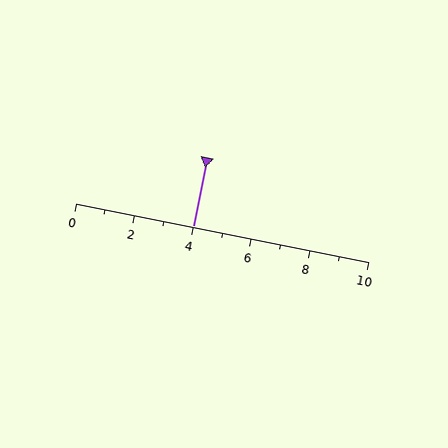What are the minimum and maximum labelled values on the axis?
The axis runs from 0 to 10.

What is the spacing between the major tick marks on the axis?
The major ticks are spaced 2 apart.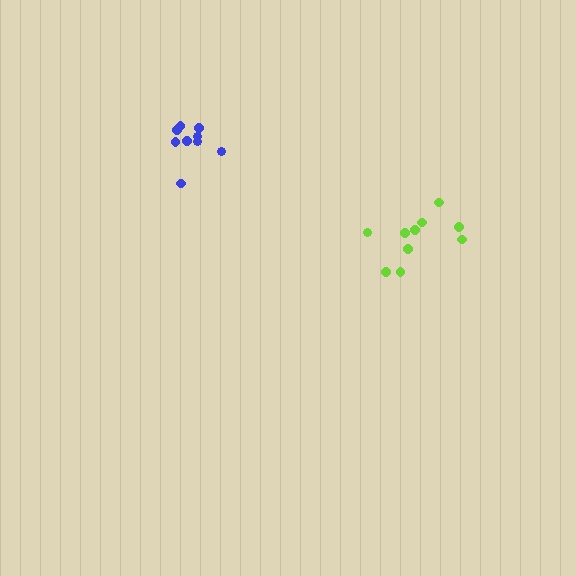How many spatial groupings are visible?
There are 2 spatial groupings.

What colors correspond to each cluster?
The clusters are colored: blue, lime.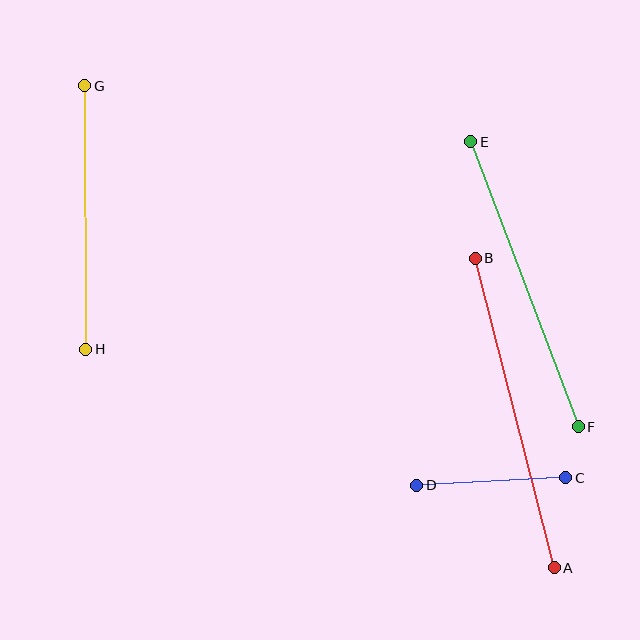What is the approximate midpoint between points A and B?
The midpoint is at approximately (515, 413) pixels.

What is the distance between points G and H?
The distance is approximately 263 pixels.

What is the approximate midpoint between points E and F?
The midpoint is at approximately (524, 284) pixels.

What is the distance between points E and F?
The distance is approximately 304 pixels.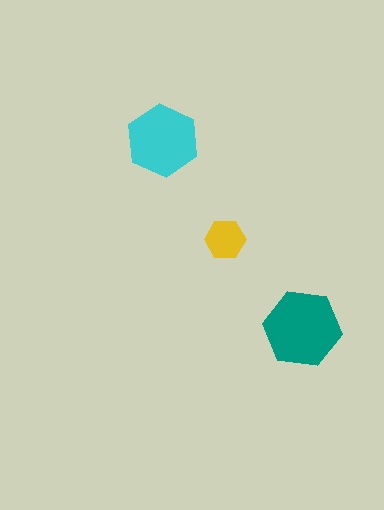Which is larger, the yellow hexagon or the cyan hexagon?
The cyan one.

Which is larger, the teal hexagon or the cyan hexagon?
The teal one.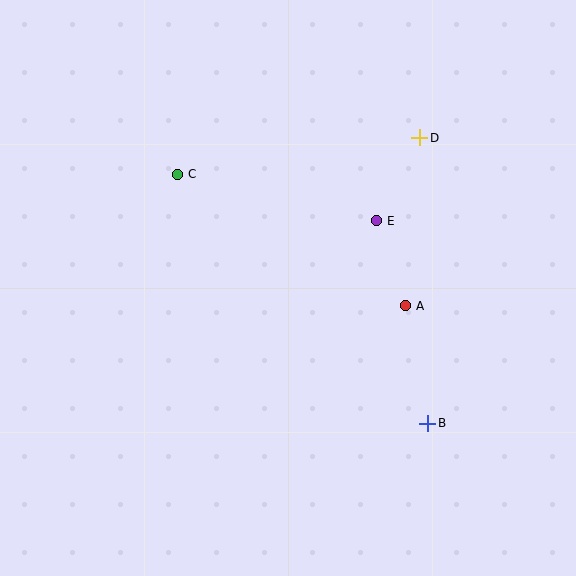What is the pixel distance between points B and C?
The distance between B and C is 353 pixels.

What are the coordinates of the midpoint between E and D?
The midpoint between E and D is at (398, 179).